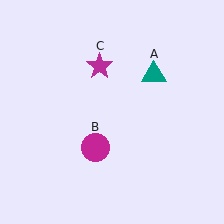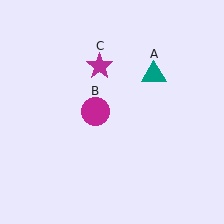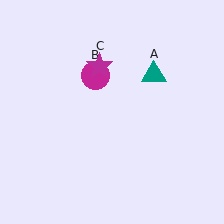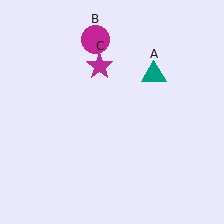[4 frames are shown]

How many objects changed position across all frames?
1 object changed position: magenta circle (object B).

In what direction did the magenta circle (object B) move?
The magenta circle (object B) moved up.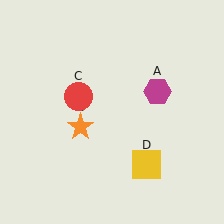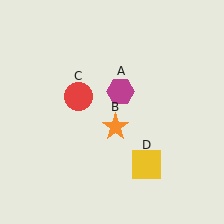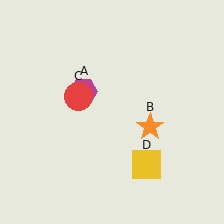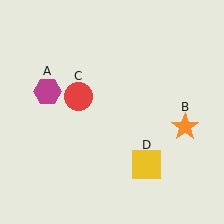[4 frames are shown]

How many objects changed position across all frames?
2 objects changed position: magenta hexagon (object A), orange star (object B).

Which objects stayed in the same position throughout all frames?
Red circle (object C) and yellow square (object D) remained stationary.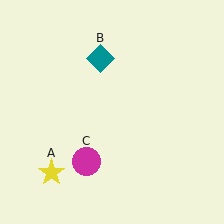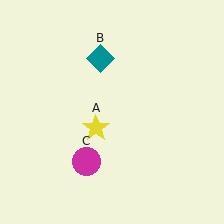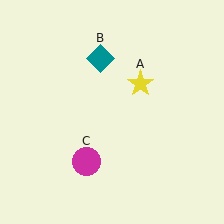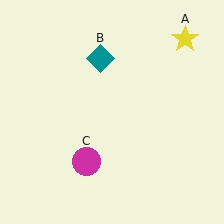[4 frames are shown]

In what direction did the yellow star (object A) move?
The yellow star (object A) moved up and to the right.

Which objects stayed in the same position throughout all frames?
Teal diamond (object B) and magenta circle (object C) remained stationary.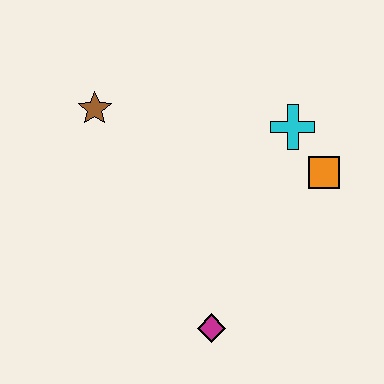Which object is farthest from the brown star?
The magenta diamond is farthest from the brown star.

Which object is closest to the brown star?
The cyan cross is closest to the brown star.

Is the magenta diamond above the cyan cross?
No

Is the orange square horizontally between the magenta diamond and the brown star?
No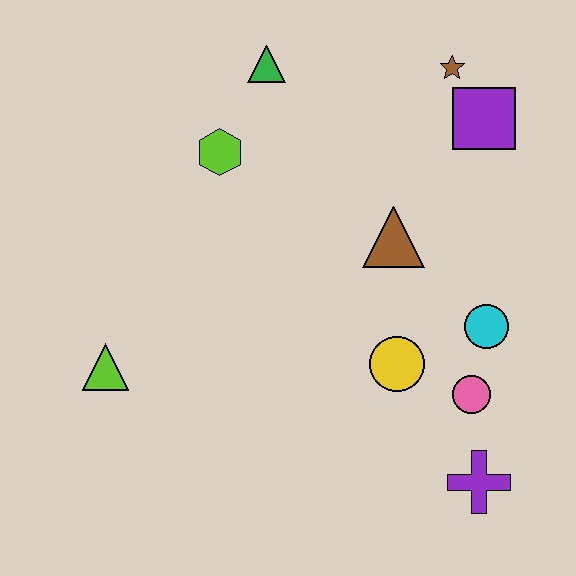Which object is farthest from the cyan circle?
The lime triangle is farthest from the cyan circle.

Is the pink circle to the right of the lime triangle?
Yes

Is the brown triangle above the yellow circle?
Yes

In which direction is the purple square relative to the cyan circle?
The purple square is above the cyan circle.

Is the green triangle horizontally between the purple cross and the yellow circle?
No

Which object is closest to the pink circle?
The cyan circle is closest to the pink circle.